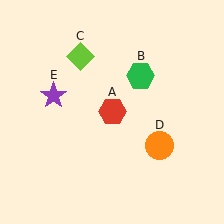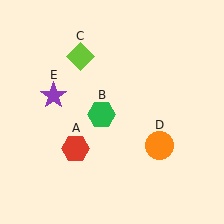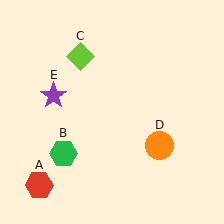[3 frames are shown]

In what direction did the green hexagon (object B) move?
The green hexagon (object B) moved down and to the left.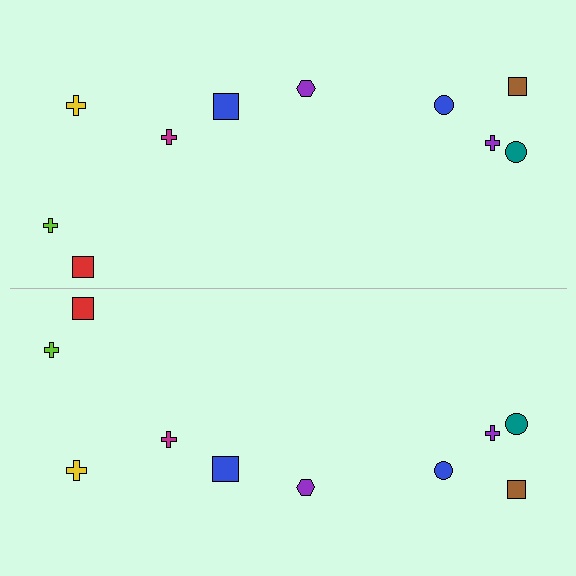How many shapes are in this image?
There are 20 shapes in this image.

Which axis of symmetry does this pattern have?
The pattern has a horizontal axis of symmetry running through the center of the image.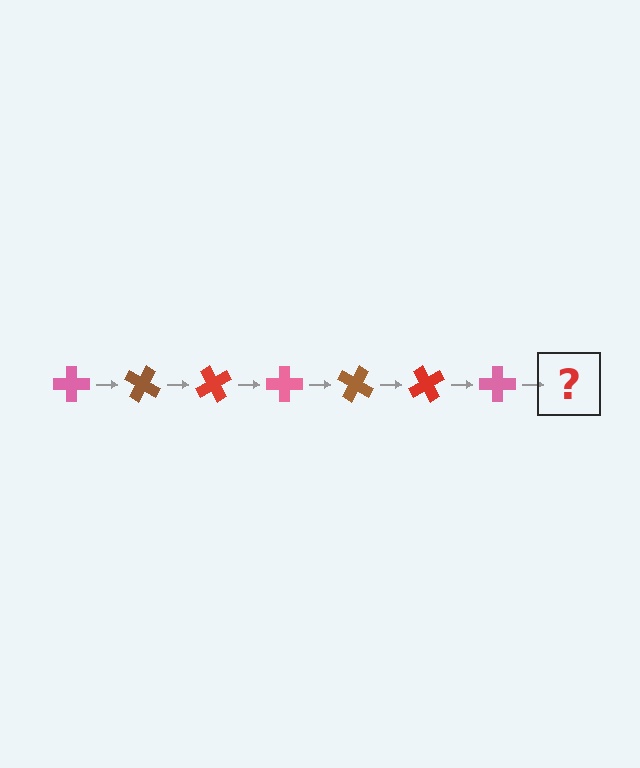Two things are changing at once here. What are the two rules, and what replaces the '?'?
The two rules are that it rotates 30 degrees each step and the color cycles through pink, brown, and red. The '?' should be a brown cross, rotated 210 degrees from the start.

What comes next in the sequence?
The next element should be a brown cross, rotated 210 degrees from the start.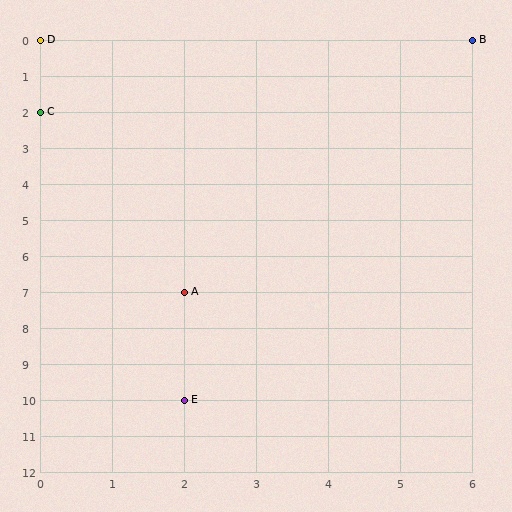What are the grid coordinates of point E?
Point E is at grid coordinates (2, 10).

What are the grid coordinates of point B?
Point B is at grid coordinates (6, 0).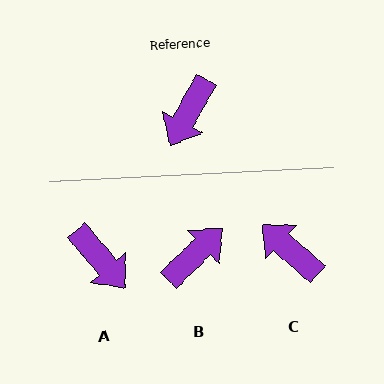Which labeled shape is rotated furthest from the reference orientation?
B, about 163 degrees away.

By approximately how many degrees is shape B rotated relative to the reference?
Approximately 163 degrees counter-clockwise.